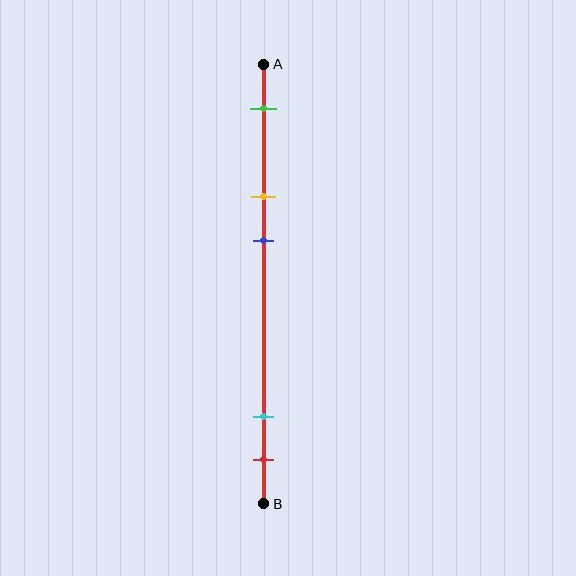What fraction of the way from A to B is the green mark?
The green mark is approximately 10% (0.1) of the way from A to B.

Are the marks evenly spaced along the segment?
No, the marks are not evenly spaced.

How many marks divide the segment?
There are 5 marks dividing the segment.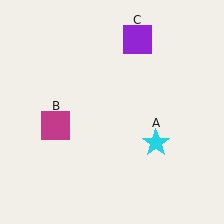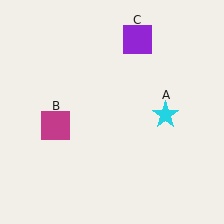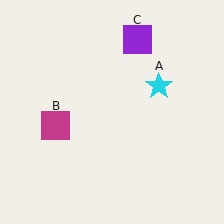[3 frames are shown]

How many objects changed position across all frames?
1 object changed position: cyan star (object A).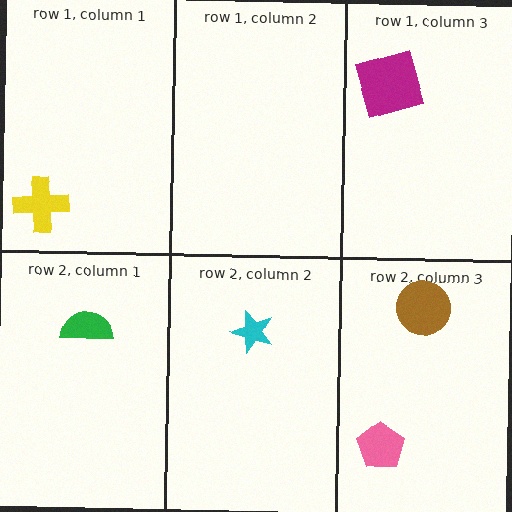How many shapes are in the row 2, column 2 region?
1.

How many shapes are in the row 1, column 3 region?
1.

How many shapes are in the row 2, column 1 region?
1.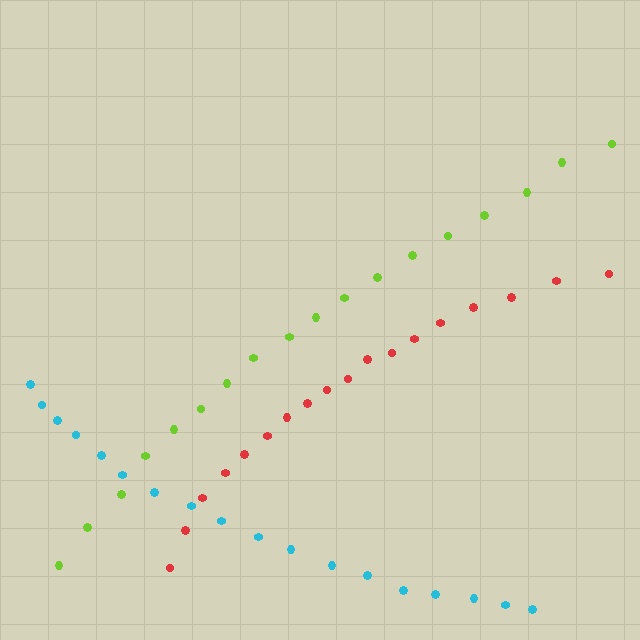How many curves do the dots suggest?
There are 3 distinct paths.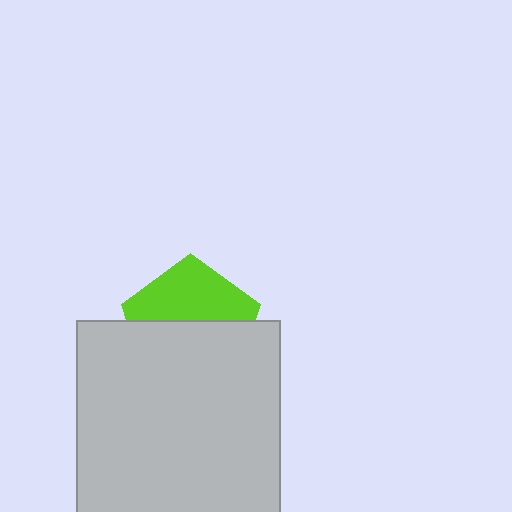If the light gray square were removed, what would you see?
You would see the complete lime pentagon.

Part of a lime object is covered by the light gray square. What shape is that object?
It is a pentagon.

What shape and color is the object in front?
The object in front is a light gray square.